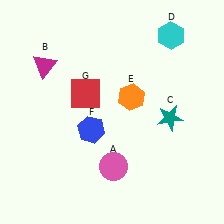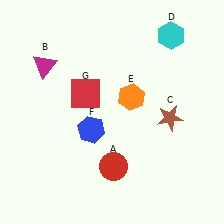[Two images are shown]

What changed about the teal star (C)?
In Image 1, C is teal. In Image 2, it changed to brown.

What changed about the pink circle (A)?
In Image 1, A is pink. In Image 2, it changed to red.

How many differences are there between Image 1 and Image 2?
There are 2 differences between the two images.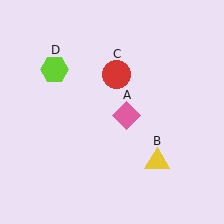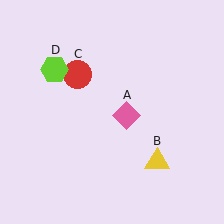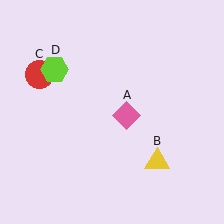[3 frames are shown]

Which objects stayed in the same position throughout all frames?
Pink diamond (object A) and yellow triangle (object B) and lime hexagon (object D) remained stationary.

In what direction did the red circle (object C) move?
The red circle (object C) moved left.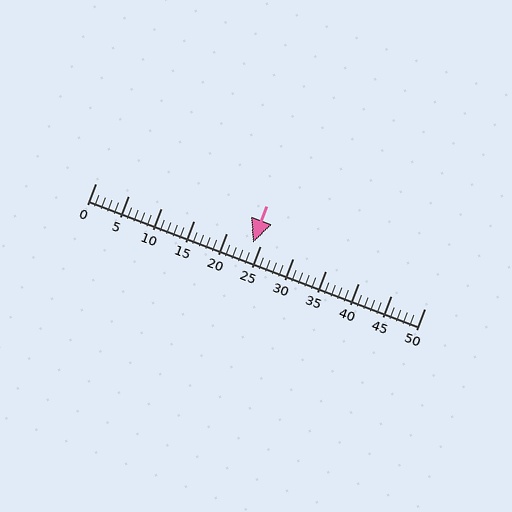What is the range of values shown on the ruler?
The ruler shows values from 0 to 50.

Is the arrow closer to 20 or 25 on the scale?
The arrow is closer to 25.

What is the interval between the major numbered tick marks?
The major tick marks are spaced 5 units apart.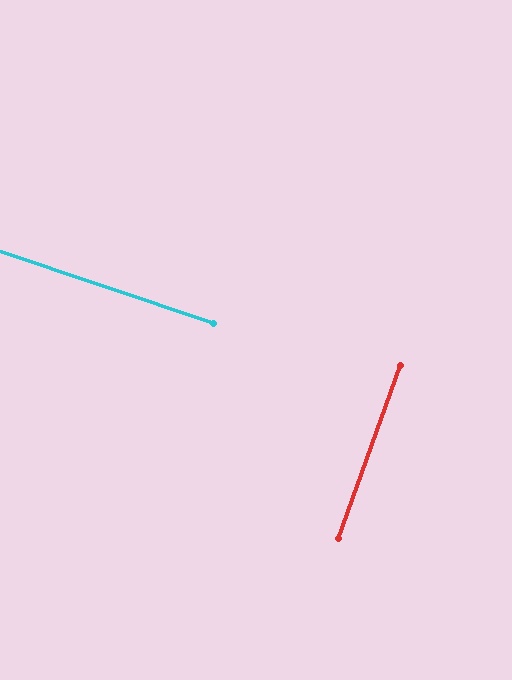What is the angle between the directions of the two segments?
Approximately 89 degrees.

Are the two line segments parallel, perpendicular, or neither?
Perpendicular — they meet at approximately 89°.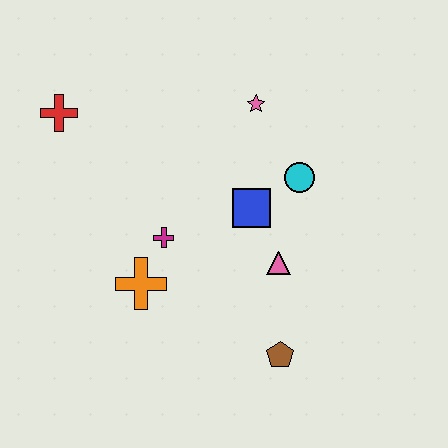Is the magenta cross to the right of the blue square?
No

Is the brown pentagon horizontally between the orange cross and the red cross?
No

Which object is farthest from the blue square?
The red cross is farthest from the blue square.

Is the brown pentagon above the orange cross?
No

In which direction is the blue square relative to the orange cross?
The blue square is to the right of the orange cross.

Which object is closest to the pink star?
The cyan circle is closest to the pink star.